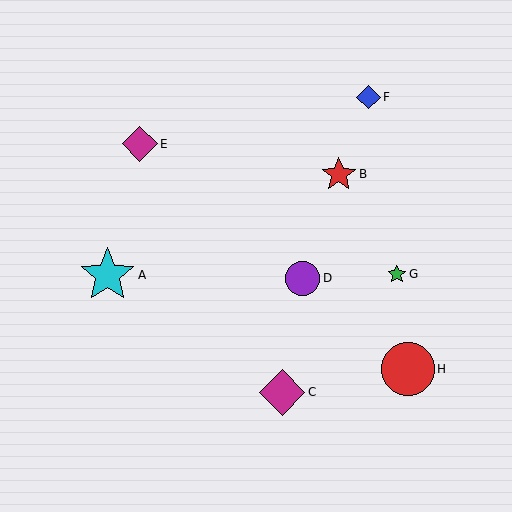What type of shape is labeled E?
Shape E is a magenta diamond.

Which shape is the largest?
The cyan star (labeled A) is the largest.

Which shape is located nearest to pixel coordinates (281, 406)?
The magenta diamond (labeled C) at (282, 392) is nearest to that location.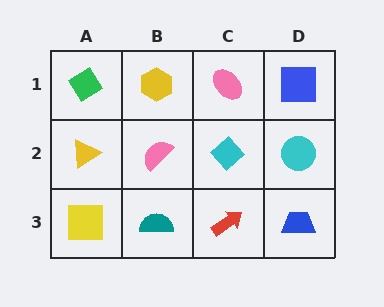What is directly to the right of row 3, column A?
A teal semicircle.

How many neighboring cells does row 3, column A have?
2.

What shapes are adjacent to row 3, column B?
A pink semicircle (row 2, column B), a yellow square (row 3, column A), a red arrow (row 3, column C).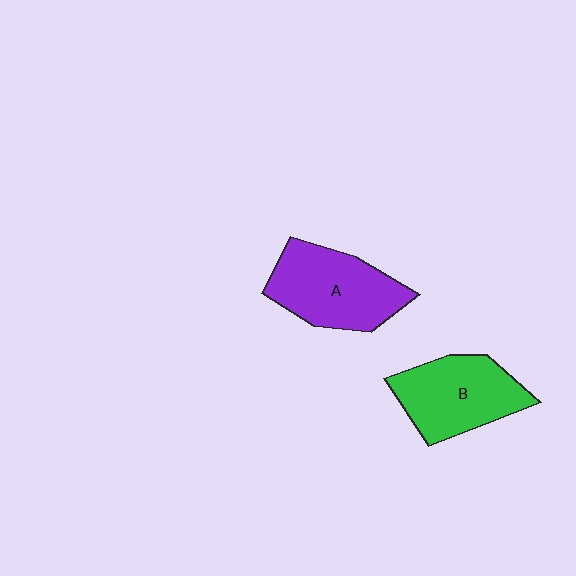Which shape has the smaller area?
Shape B (green).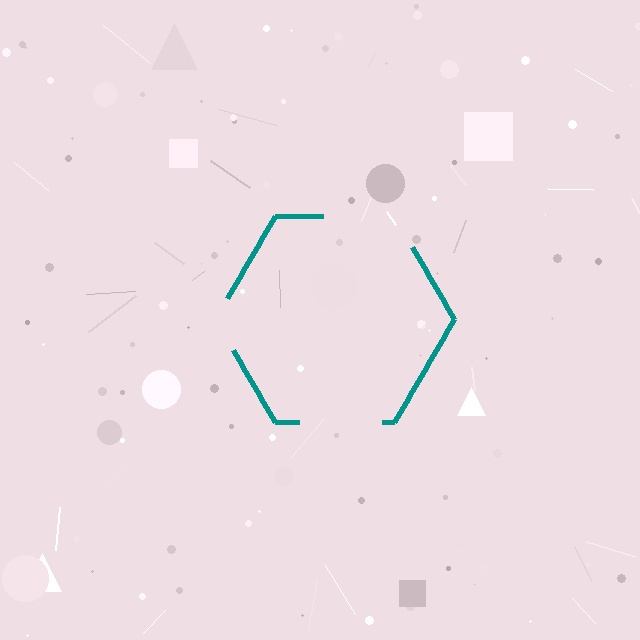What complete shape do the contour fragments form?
The contour fragments form a hexagon.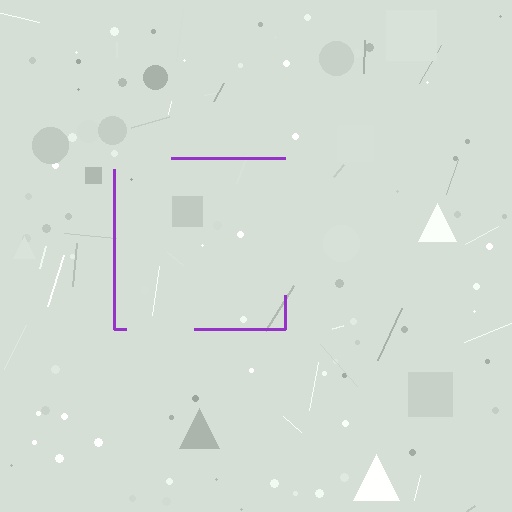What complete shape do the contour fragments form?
The contour fragments form a square.